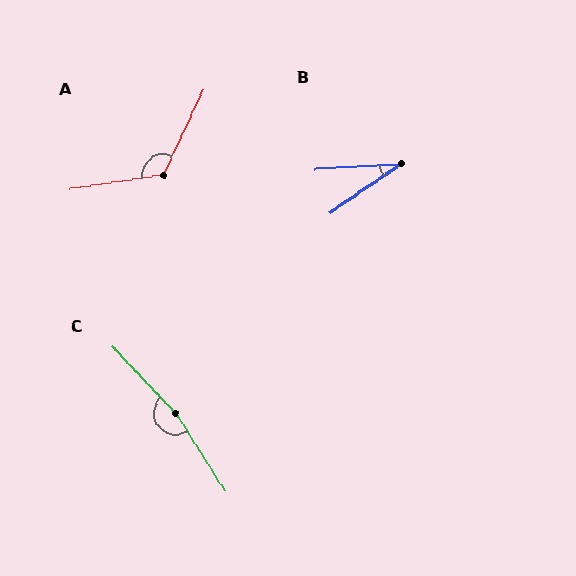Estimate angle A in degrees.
Approximately 124 degrees.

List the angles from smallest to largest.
B (30°), A (124°), C (169°).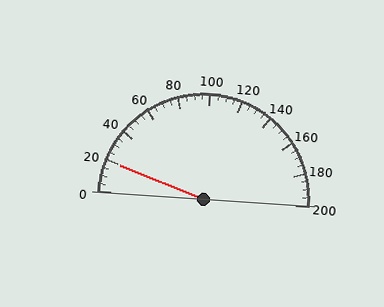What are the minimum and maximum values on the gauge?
The gauge ranges from 0 to 200.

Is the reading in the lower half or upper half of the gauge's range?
The reading is in the lower half of the range (0 to 200).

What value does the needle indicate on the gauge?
The needle indicates approximately 20.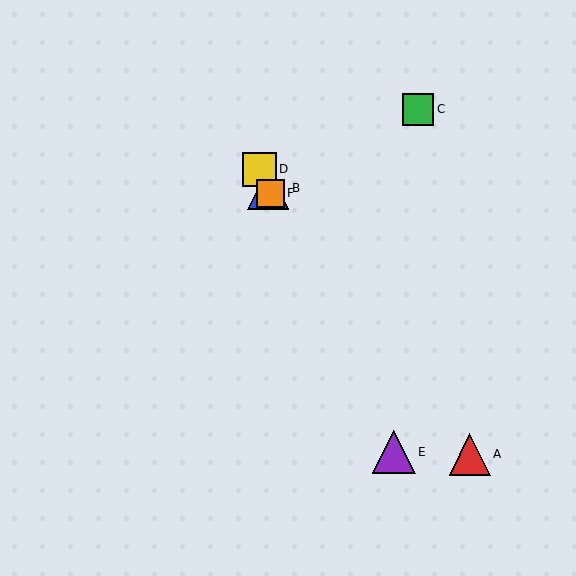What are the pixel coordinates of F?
Object F is at (271, 193).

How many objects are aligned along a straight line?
4 objects (B, D, E, F) are aligned along a straight line.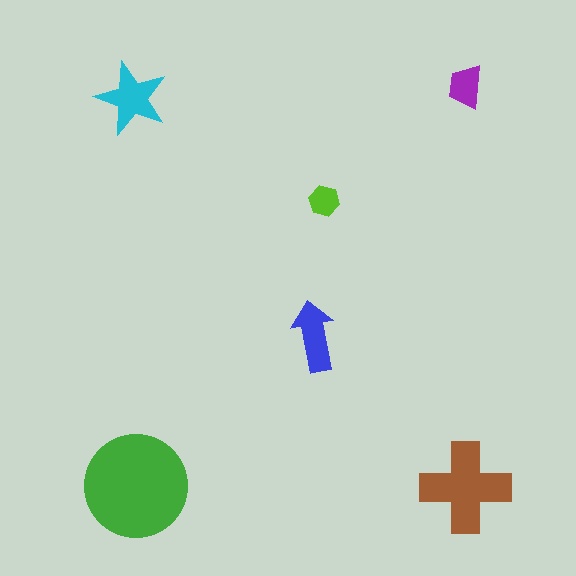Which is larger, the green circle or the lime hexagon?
The green circle.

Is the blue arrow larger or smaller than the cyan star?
Smaller.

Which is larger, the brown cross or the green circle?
The green circle.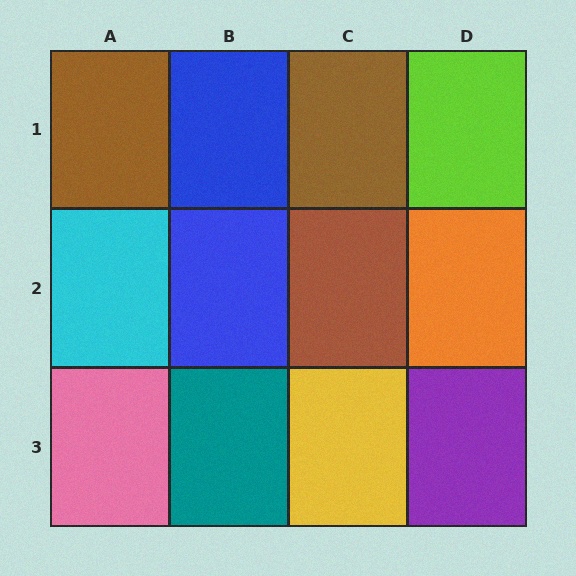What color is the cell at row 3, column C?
Yellow.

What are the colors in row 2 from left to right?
Cyan, blue, brown, orange.